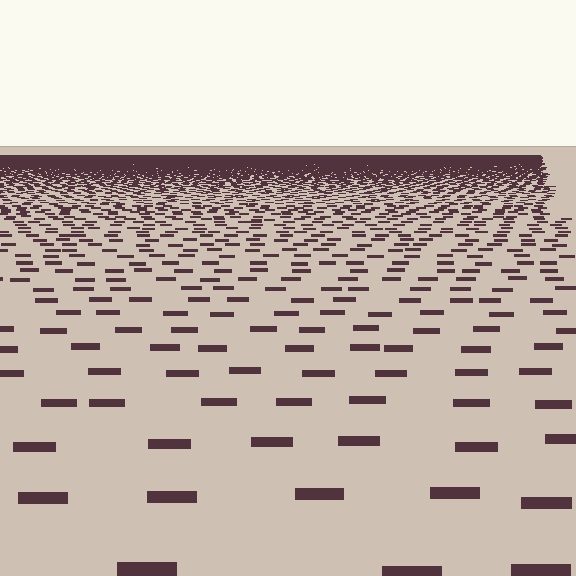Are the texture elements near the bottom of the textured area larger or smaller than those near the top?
Larger. Near the bottom, elements are closer to the viewer and appear at a bigger on-screen size.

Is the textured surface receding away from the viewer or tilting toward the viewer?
The surface is receding away from the viewer. Texture elements get smaller and denser toward the top.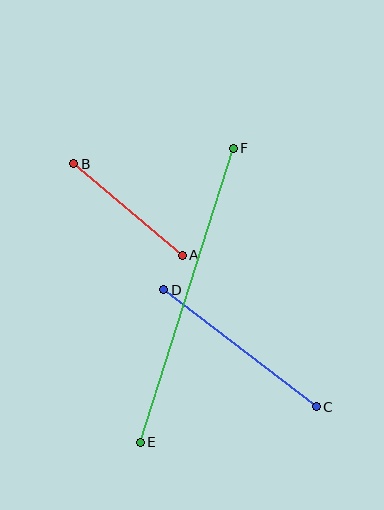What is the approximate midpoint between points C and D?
The midpoint is at approximately (240, 348) pixels.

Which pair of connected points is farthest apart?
Points E and F are farthest apart.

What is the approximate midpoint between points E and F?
The midpoint is at approximately (187, 295) pixels.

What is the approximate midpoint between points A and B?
The midpoint is at approximately (128, 209) pixels.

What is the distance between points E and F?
The distance is approximately 308 pixels.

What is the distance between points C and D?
The distance is approximately 192 pixels.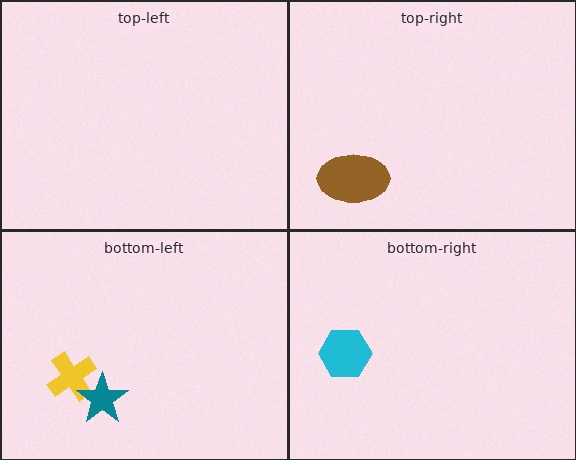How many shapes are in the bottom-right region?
1.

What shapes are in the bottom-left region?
The yellow cross, the teal star.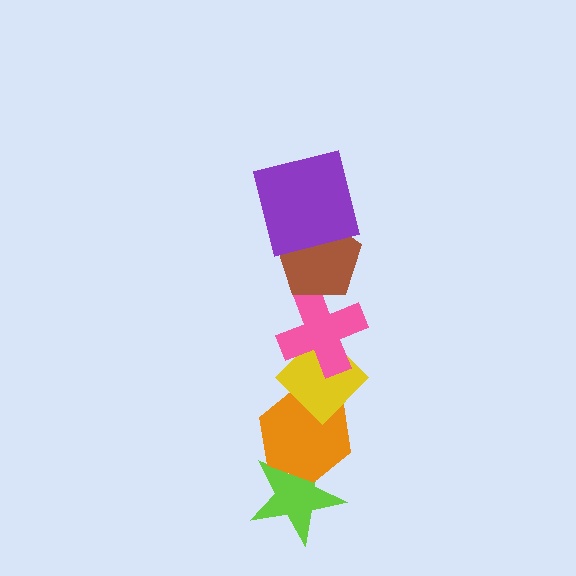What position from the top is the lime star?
The lime star is 6th from the top.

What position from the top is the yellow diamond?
The yellow diamond is 4th from the top.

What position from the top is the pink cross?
The pink cross is 3rd from the top.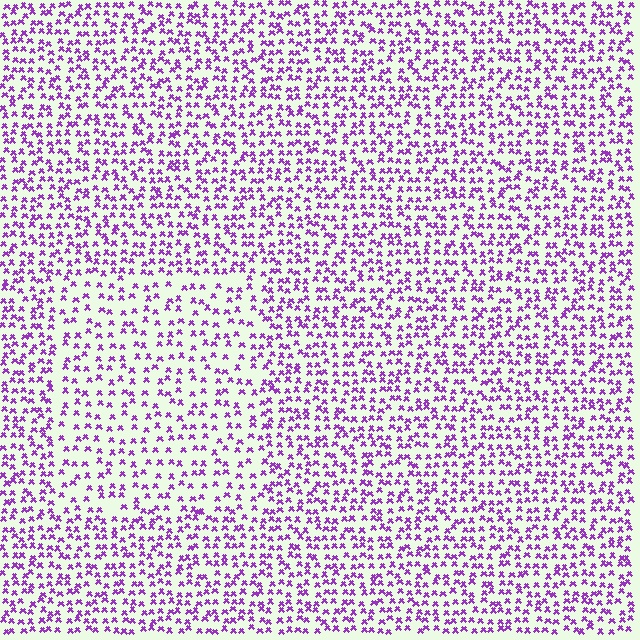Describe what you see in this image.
The image contains small purple elements arranged at two different densities. A rectangle-shaped region is visible where the elements are less densely packed than the surrounding area.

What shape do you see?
I see a rectangle.